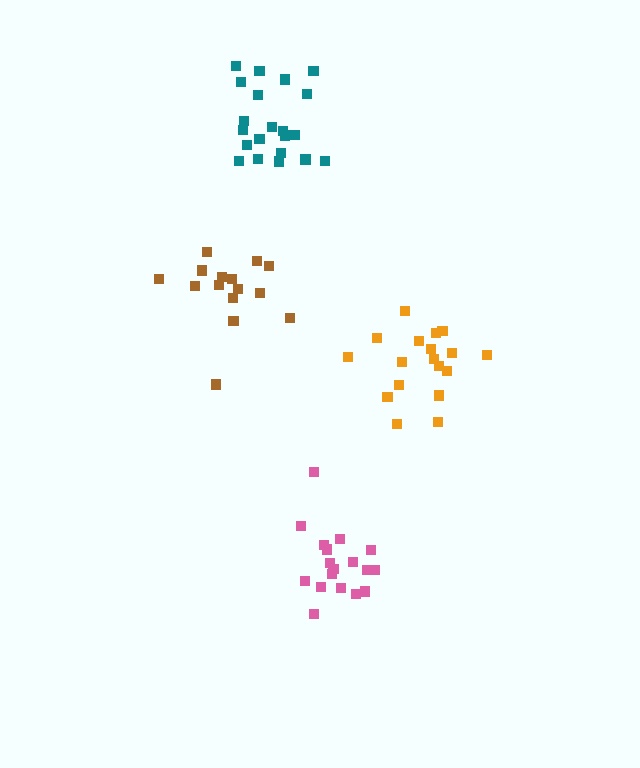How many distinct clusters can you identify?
There are 4 distinct clusters.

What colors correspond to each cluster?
The clusters are colored: pink, teal, orange, brown.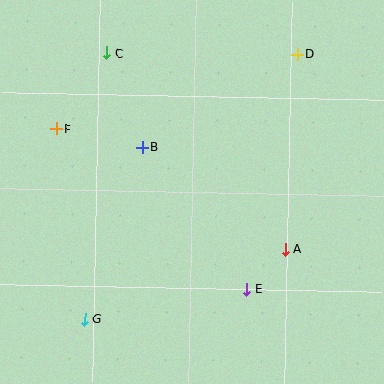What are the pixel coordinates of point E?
Point E is at (247, 289).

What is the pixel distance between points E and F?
The distance between E and F is 249 pixels.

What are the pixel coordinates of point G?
Point G is at (85, 319).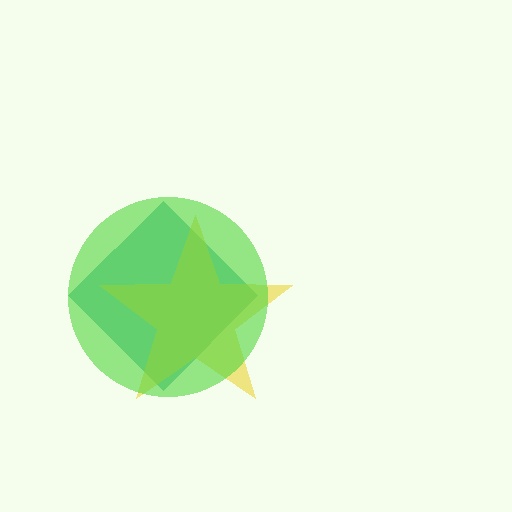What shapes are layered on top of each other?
The layered shapes are: a teal diamond, a yellow star, a lime circle.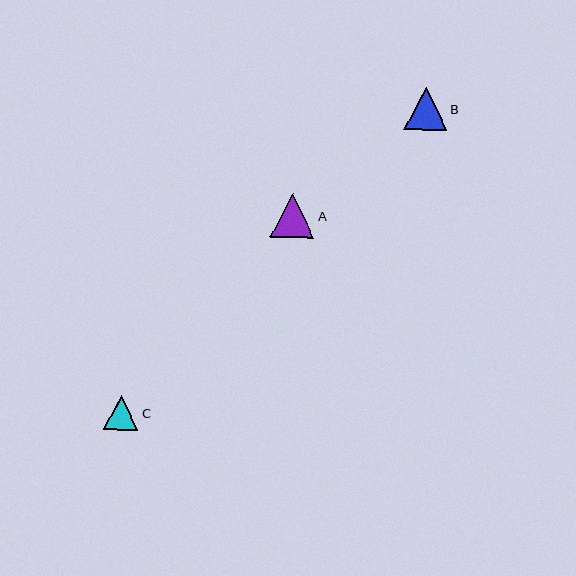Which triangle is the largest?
Triangle A is the largest with a size of approximately 44 pixels.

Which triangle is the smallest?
Triangle C is the smallest with a size of approximately 35 pixels.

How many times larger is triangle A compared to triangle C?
Triangle A is approximately 1.3 times the size of triangle C.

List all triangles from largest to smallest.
From largest to smallest: A, B, C.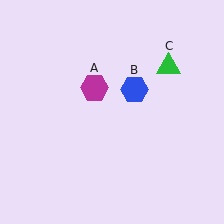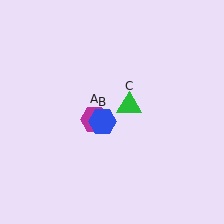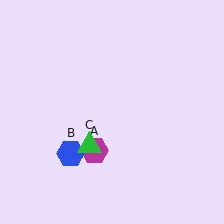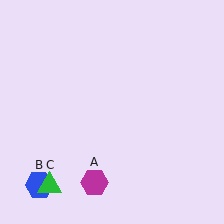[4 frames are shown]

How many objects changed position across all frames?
3 objects changed position: magenta hexagon (object A), blue hexagon (object B), green triangle (object C).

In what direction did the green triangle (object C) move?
The green triangle (object C) moved down and to the left.